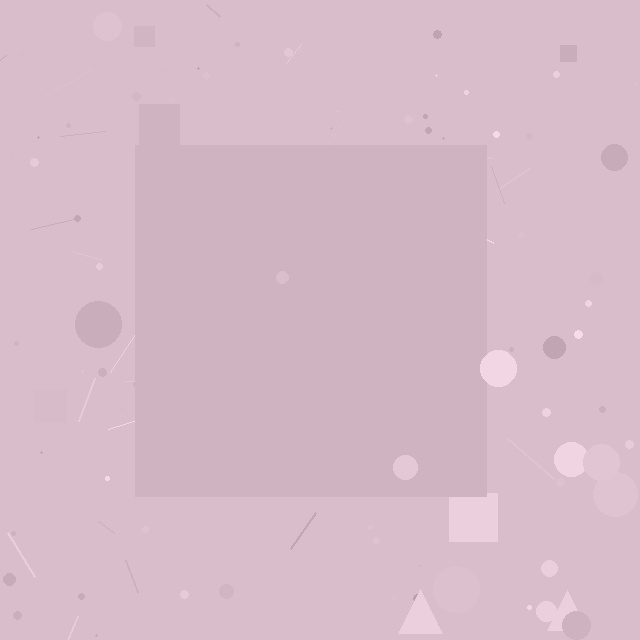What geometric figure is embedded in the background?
A square is embedded in the background.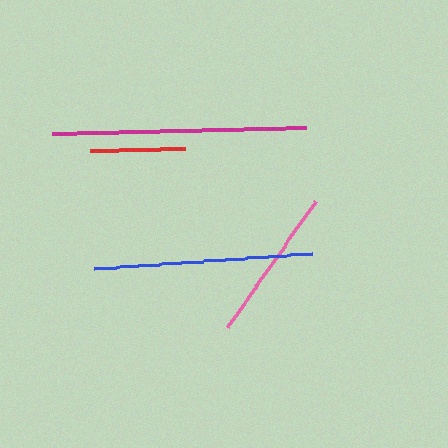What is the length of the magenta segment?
The magenta segment is approximately 253 pixels long.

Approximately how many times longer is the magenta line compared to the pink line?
The magenta line is approximately 1.7 times the length of the pink line.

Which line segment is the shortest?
The red line is the shortest at approximately 95 pixels.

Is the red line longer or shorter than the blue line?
The blue line is longer than the red line.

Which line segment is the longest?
The magenta line is the longest at approximately 253 pixels.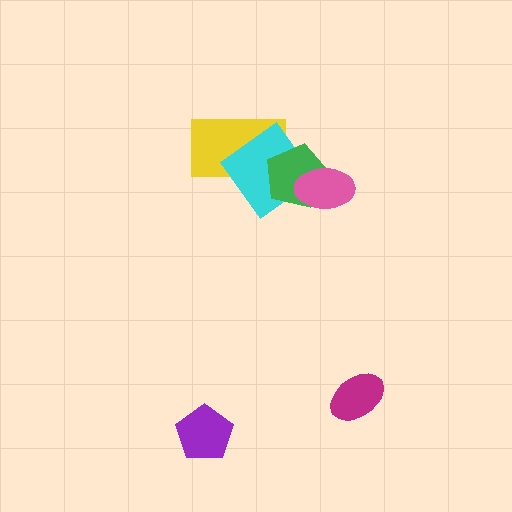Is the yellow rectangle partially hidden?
Yes, it is partially covered by another shape.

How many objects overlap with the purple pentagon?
0 objects overlap with the purple pentagon.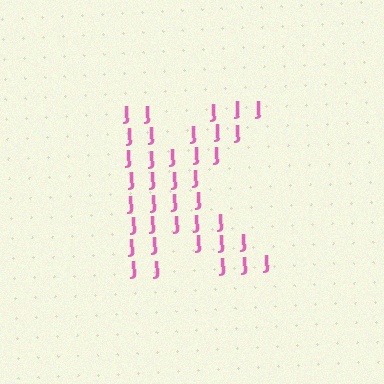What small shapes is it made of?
It is made of small letter J's.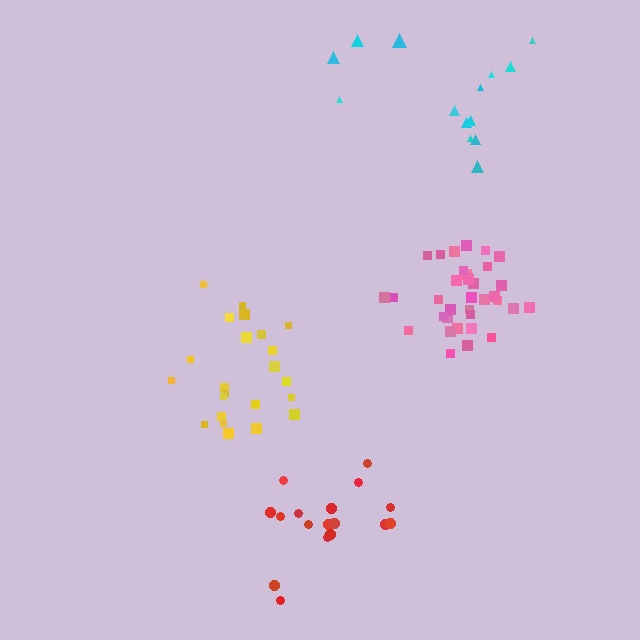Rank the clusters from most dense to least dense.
pink, yellow, red, cyan.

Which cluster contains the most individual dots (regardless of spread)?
Pink (35).